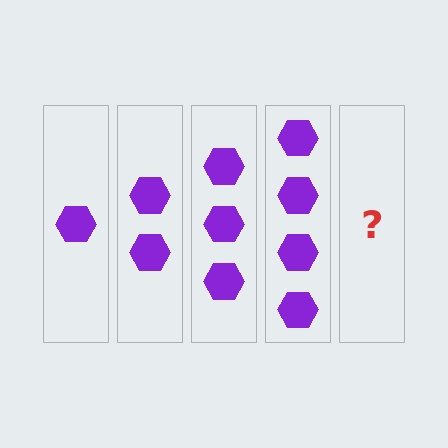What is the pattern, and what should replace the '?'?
The pattern is that each step adds one more hexagon. The '?' should be 5 hexagons.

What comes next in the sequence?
The next element should be 5 hexagons.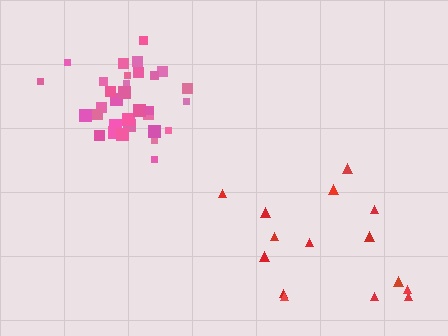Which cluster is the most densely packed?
Pink.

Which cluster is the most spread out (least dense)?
Red.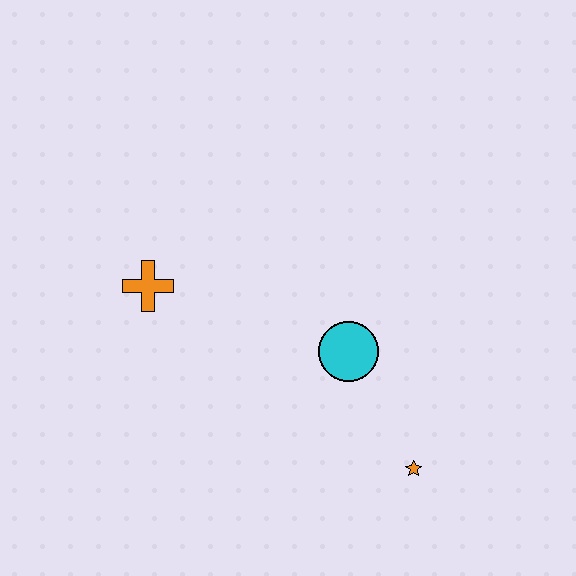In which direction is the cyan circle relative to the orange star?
The cyan circle is above the orange star.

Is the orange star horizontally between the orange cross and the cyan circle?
No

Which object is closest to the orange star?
The cyan circle is closest to the orange star.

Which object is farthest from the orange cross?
The orange star is farthest from the orange cross.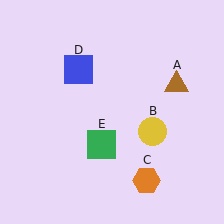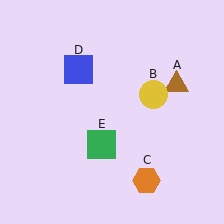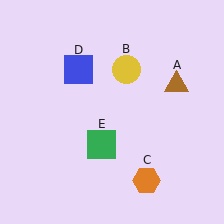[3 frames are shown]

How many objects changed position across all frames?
1 object changed position: yellow circle (object B).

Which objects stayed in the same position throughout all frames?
Brown triangle (object A) and orange hexagon (object C) and blue square (object D) and green square (object E) remained stationary.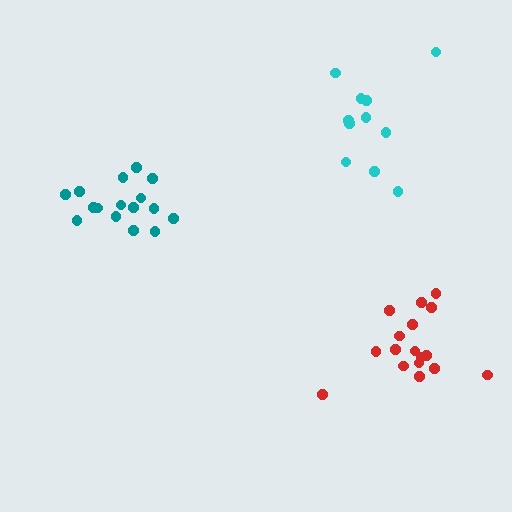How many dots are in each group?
Group 1: 11 dots, Group 2: 17 dots, Group 3: 17 dots (45 total).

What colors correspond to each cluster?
The clusters are colored: cyan, teal, red.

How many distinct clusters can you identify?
There are 3 distinct clusters.